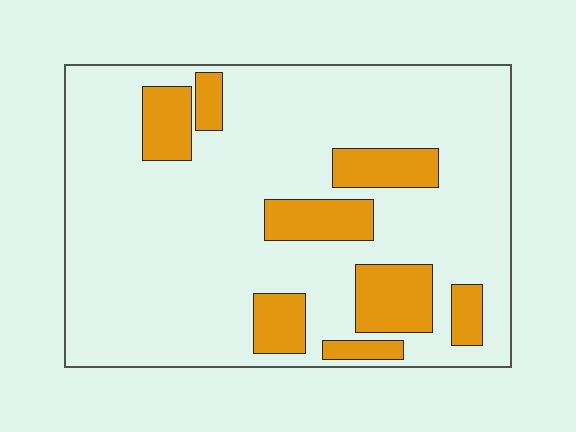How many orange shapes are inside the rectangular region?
8.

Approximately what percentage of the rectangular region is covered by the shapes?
Approximately 20%.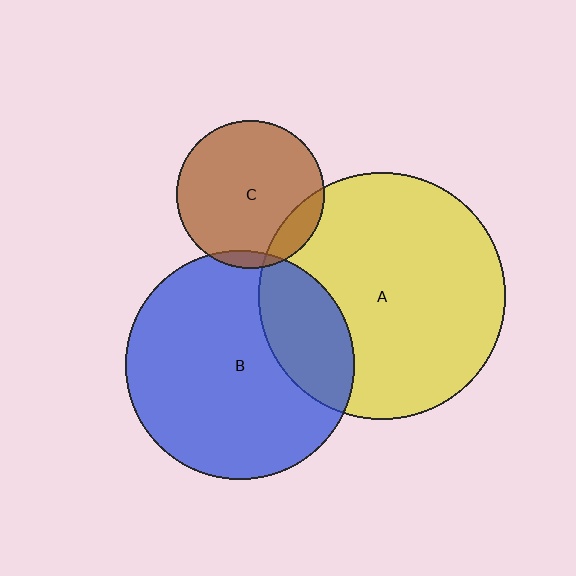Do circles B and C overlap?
Yes.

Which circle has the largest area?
Circle A (yellow).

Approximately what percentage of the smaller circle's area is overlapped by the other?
Approximately 5%.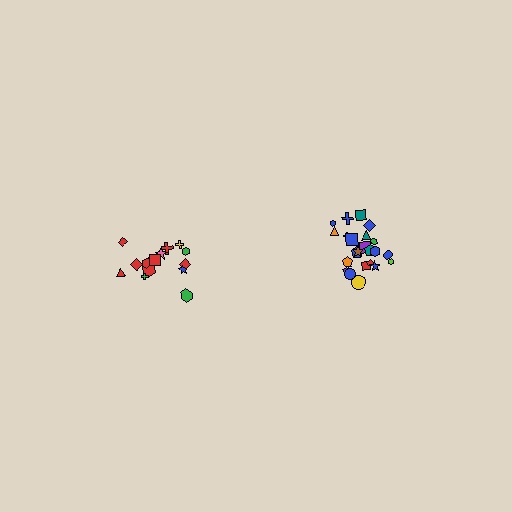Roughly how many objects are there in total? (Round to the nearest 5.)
Roughly 40 objects in total.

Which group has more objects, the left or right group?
The right group.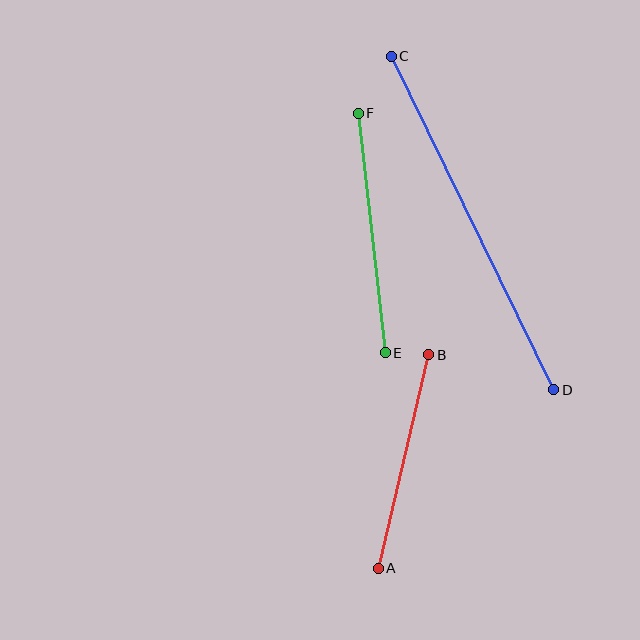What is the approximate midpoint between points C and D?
The midpoint is at approximately (473, 223) pixels.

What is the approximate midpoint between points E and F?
The midpoint is at approximately (372, 233) pixels.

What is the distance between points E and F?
The distance is approximately 241 pixels.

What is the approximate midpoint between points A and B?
The midpoint is at approximately (403, 461) pixels.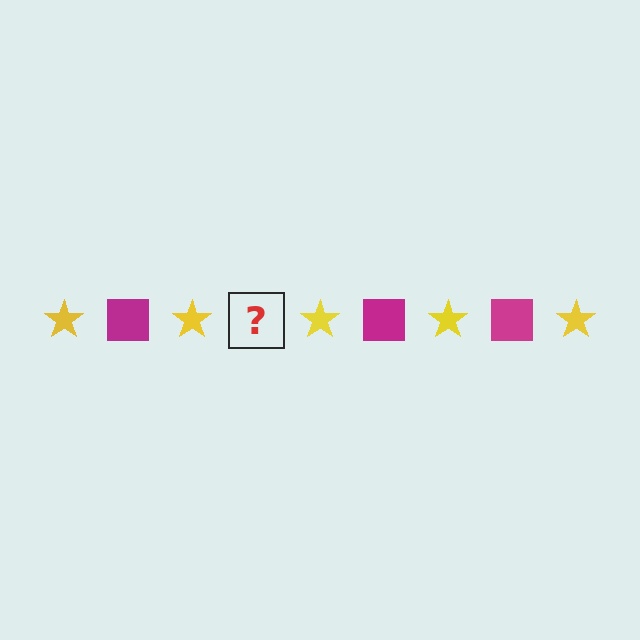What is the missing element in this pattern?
The missing element is a magenta square.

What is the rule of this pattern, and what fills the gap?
The rule is that the pattern alternates between yellow star and magenta square. The gap should be filled with a magenta square.